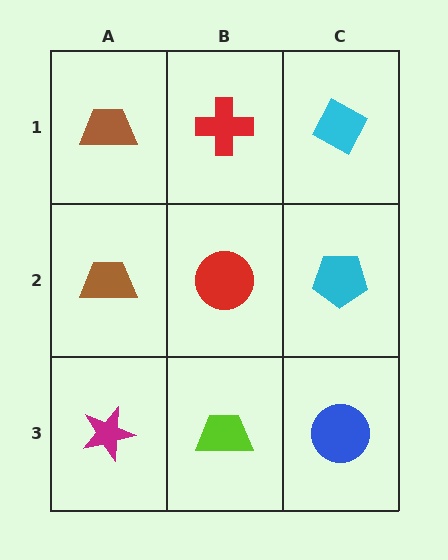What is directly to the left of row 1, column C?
A red cross.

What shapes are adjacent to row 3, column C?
A cyan pentagon (row 2, column C), a lime trapezoid (row 3, column B).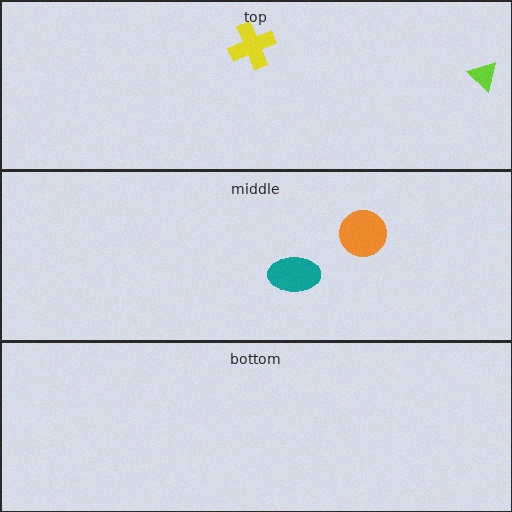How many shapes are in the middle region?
2.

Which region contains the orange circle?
The middle region.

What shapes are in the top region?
The yellow cross, the lime triangle.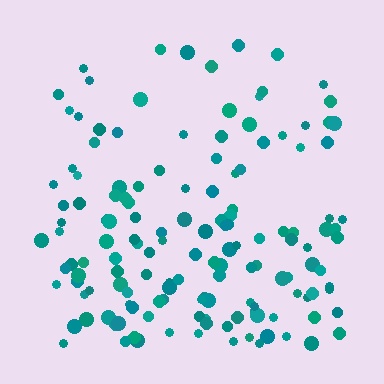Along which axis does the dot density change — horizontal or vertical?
Vertical.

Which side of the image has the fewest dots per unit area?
The top.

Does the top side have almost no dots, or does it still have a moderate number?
Still a moderate number, just noticeably fewer than the bottom.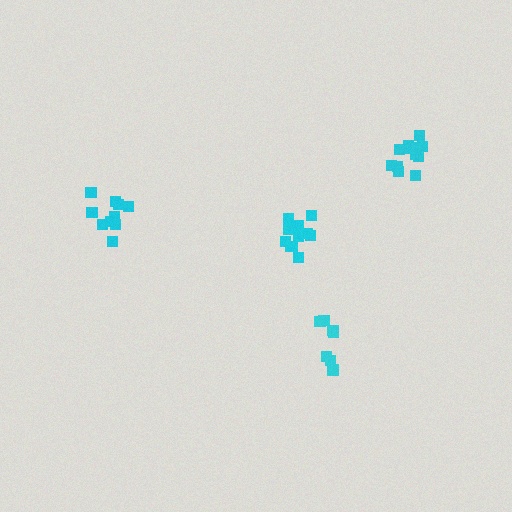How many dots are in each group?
Group 1: 12 dots, Group 2: 10 dots, Group 3: 7 dots, Group 4: 13 dots (42 total).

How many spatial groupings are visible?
There are 4 spatial groupings.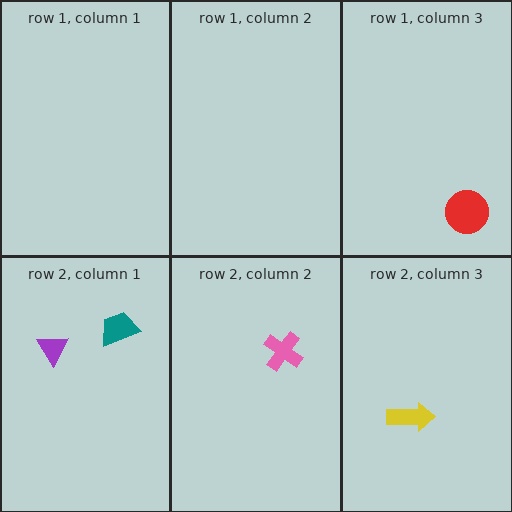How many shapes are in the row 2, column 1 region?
2.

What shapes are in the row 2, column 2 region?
The pink cross.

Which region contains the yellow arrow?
The row 2, column 3 region.